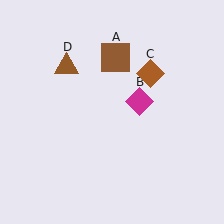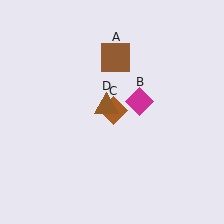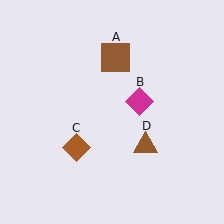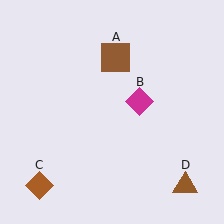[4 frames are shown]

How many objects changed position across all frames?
2 objects changed position: brown diamond (object C), brown triangle (object D).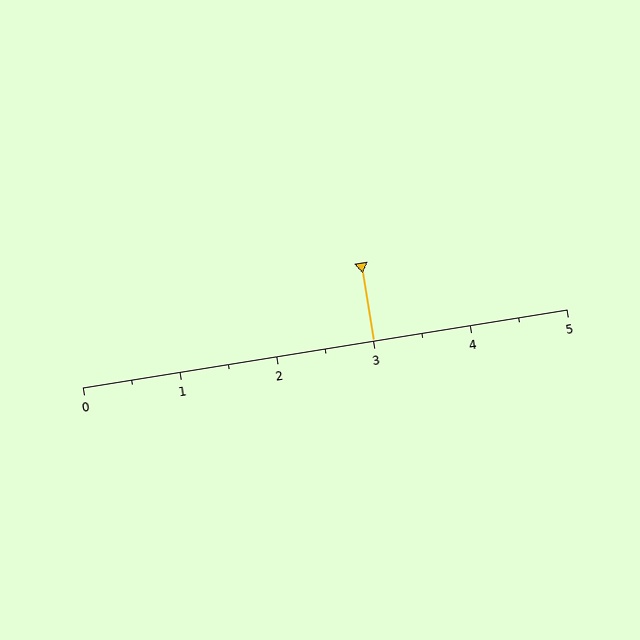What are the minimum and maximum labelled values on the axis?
The axis runs from 0 to 5.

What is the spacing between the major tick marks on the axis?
The major ticks are spaced 1 apart.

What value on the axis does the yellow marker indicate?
The marker indicates approximately 3.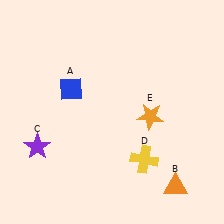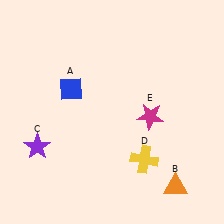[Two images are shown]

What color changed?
The star (E) changed from orange in Image 1 to magenta in Image 2.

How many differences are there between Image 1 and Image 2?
There is 1 difference between the two images.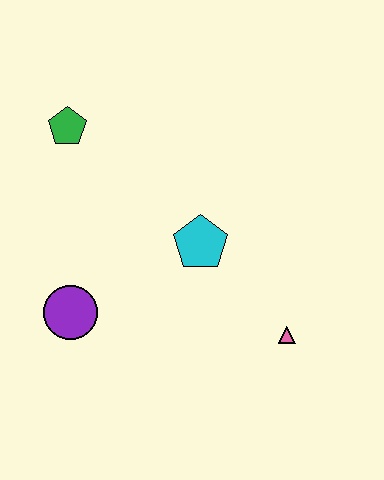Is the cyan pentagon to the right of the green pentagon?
Yes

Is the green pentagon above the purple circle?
Yes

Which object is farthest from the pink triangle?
The green pentagon is farthest from the pink triangle.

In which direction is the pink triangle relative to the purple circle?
The pink triangle is to the right of the purple circle.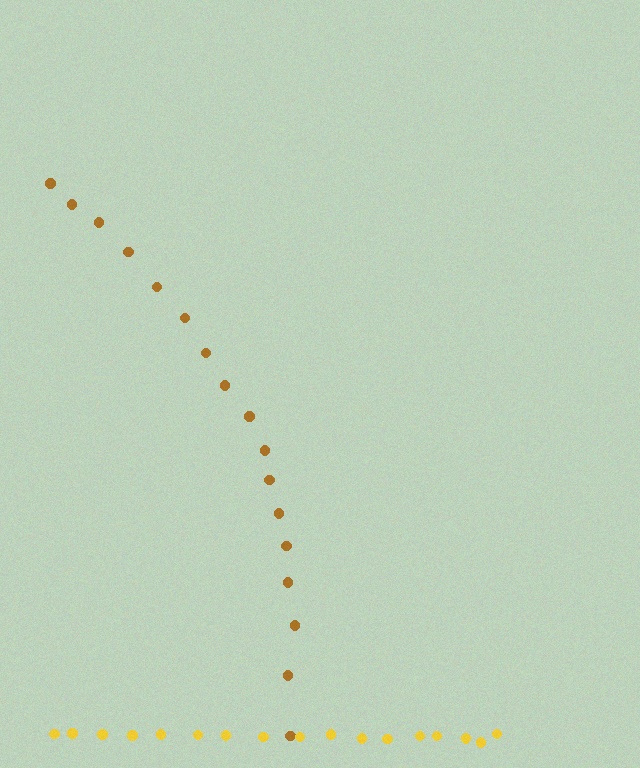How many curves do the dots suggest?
There are 2 distinct paths.